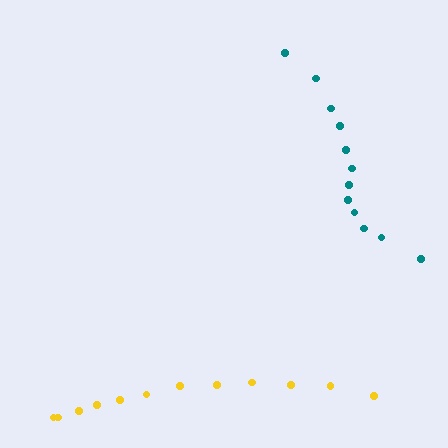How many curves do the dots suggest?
There are 2 distinct paths.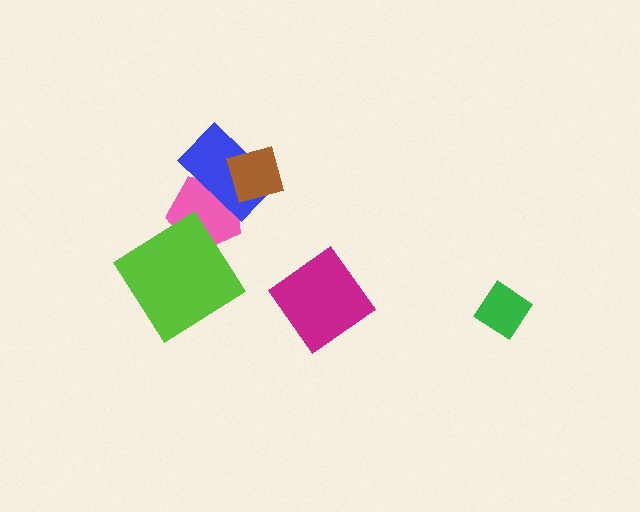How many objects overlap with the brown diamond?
2 objects overlap with the brown diamond.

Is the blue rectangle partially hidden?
Yes, it is partially covered by another shape.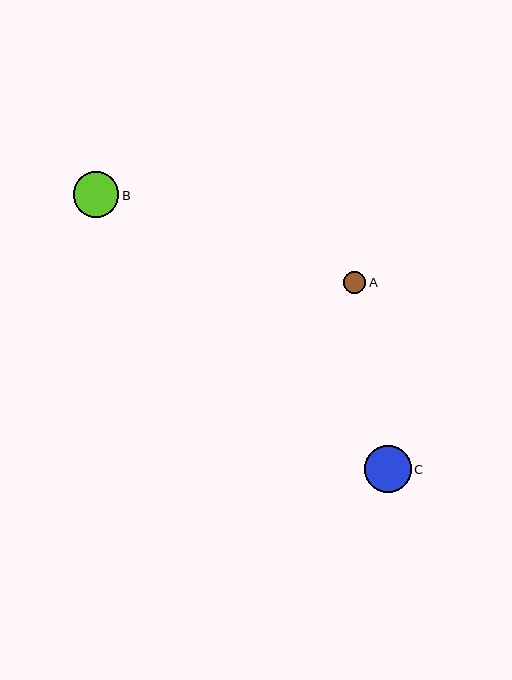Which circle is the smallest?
Circle A is the smallest with a size of approximately 22 pixels.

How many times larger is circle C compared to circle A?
Circle C is approximately 2.1 times the size of circle A.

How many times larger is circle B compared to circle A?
Circle B is approximately 2.1 times the size of circle A.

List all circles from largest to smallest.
From largest to smallest: C, B, A.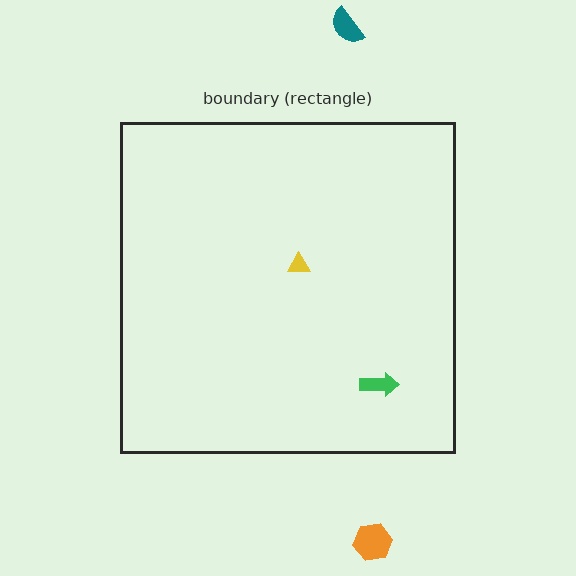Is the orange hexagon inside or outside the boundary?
Outside.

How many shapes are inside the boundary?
2 inside, 2 outside.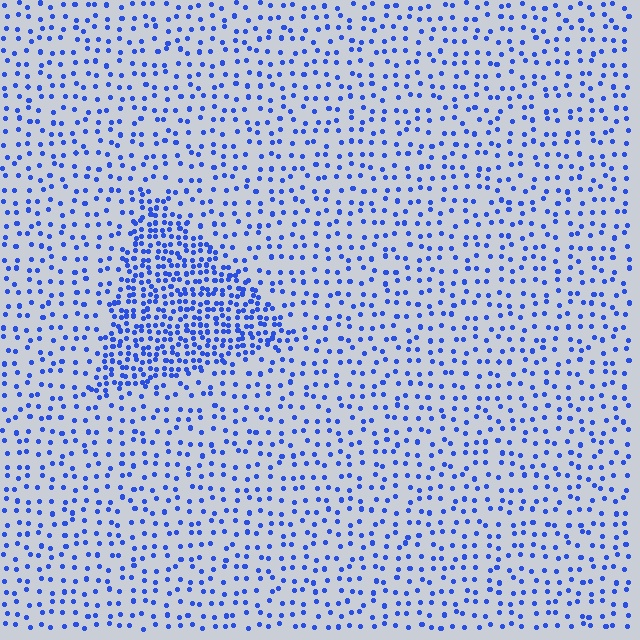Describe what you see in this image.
The image contains small blue elements arranged at two different densities. A triangle-shaped region is visible where the elements are more densely packed than the surrounding area.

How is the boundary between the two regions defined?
The boundary is defined by a change in element density (approximately 2.5x ratio). All elements are the same color, size, and shape.